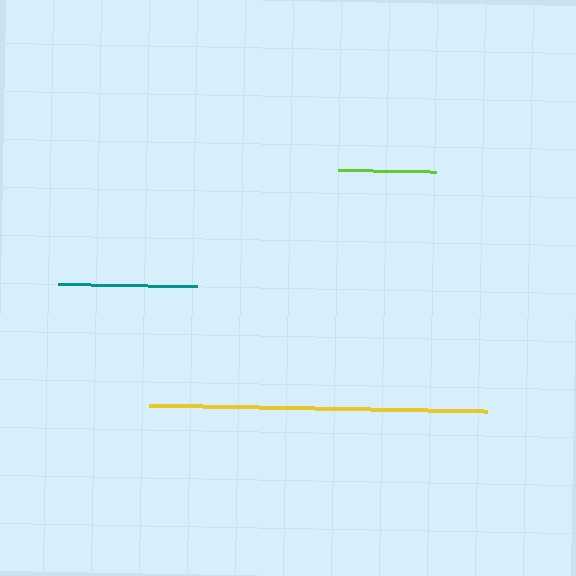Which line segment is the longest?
The yellow line is the longest at approximately 339 pixels.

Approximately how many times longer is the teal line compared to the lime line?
The teal line is approximately 1.4 times the length of the lime line.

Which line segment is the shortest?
The lime line is the shortest at approximately 97 pixels.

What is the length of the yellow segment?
The yellow segment is approximately 339 pixels long.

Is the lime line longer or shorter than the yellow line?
The yellow line is longer than the lime line.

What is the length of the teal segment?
The teal segment is approximately 139 pixels long.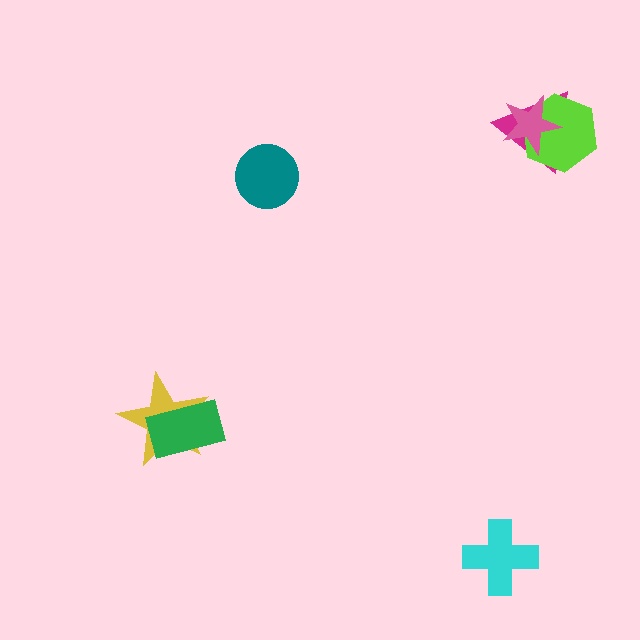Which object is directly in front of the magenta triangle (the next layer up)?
The lime hexagon is directly in front of the magenta triangle.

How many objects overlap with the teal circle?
0 objects overlap with the teal circle.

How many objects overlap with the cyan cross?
0 objects overlap with the cyan cross.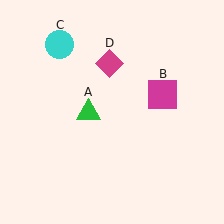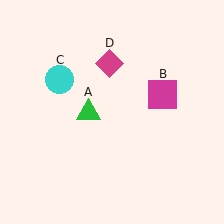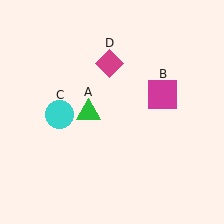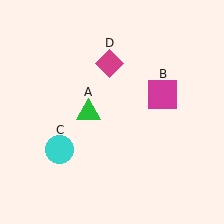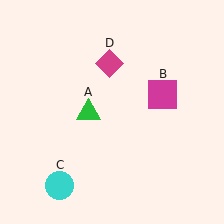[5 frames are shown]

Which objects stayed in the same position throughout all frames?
Green triangle (object A) and magenta square (object B) and magenta diamond (object D) remained stationary.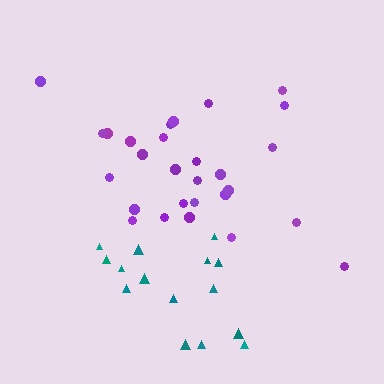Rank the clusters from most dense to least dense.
purple, teal.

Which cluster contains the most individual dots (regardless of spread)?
Purple (28).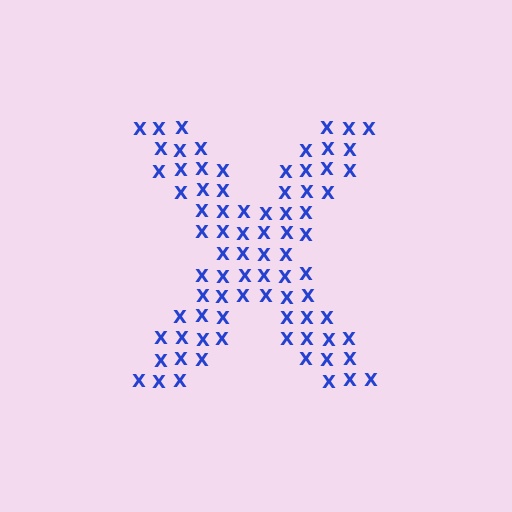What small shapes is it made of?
It is made of small letter X's.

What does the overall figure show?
The overall figure shows the letter X.